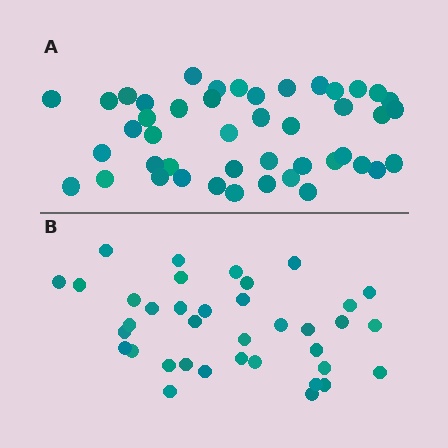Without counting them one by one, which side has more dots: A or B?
Region A (the top region) has more dots.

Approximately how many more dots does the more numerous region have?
Region A has roughly 8 or so more dots than region B.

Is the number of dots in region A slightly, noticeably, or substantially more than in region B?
Region A has only slightly more — the two regions are fairly close. The ratio is roughly 1.2 to 1.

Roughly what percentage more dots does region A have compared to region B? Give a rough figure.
About 20% more.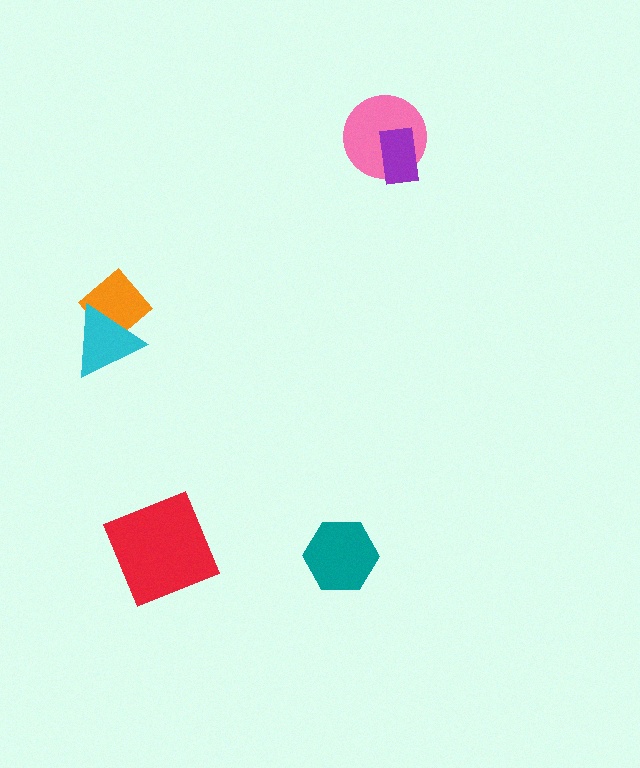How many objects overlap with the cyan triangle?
1 object overlaps with the cyan triangle.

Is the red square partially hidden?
No, no other shape covers it.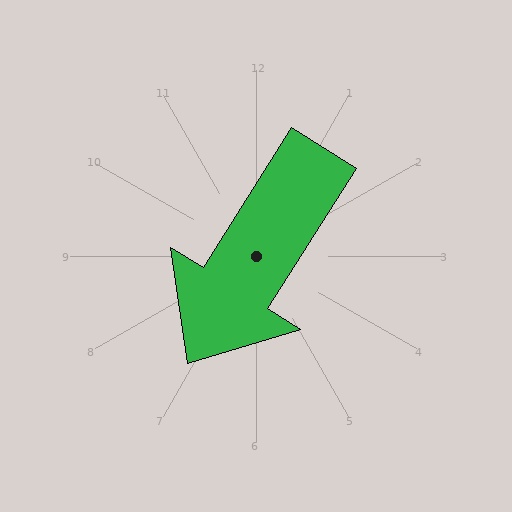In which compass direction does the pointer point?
Southwest.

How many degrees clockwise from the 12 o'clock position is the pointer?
Approximately 212 degrees.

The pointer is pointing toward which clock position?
Roughly 7 o'clock.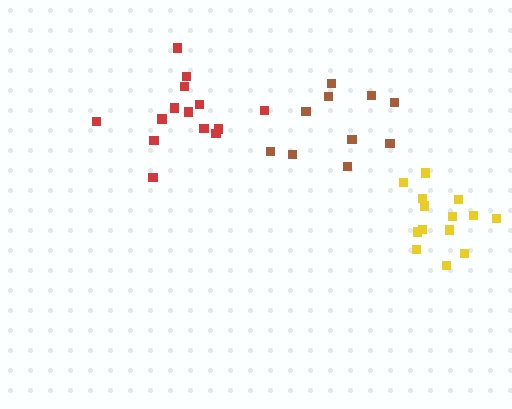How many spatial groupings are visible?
There are 3 spatial groupings.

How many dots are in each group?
Group 1: 14 dots, Group 2: 10 dots, Group 3: 14 dots (38 total).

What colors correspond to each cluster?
The clusters are colored: red, brown, yellow.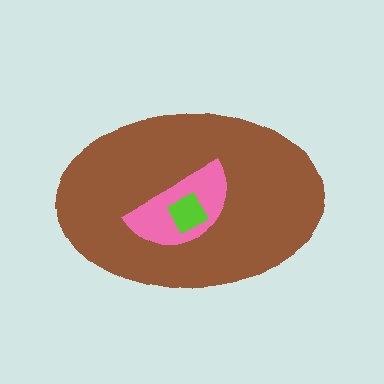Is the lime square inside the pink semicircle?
Yes.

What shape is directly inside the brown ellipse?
The pink semicircle.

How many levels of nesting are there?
3.